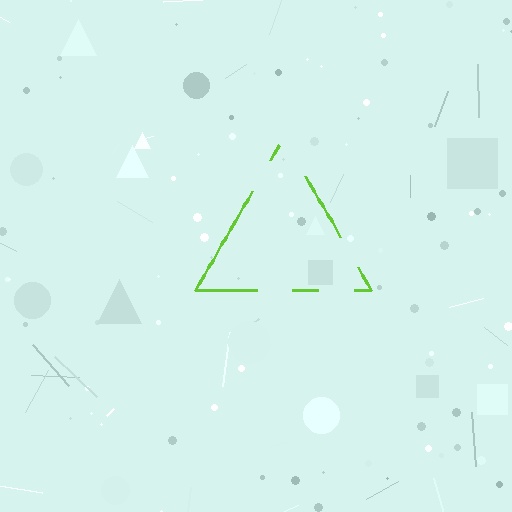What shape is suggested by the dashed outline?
The dashed outline suggests a triangle.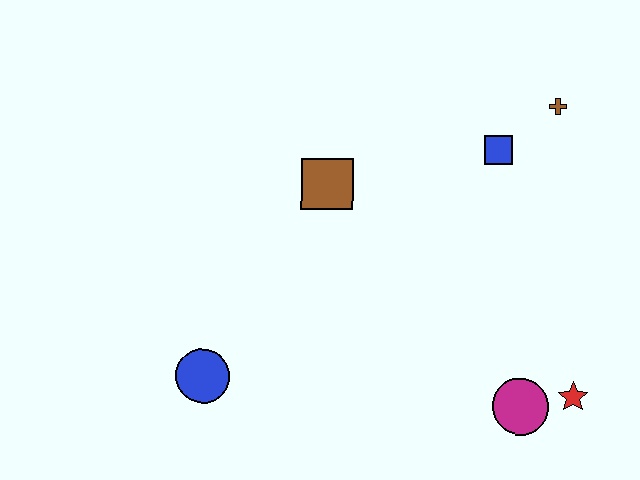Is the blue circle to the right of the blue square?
No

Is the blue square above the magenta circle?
Yes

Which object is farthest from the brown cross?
The blue circle is farthest from the brown cross.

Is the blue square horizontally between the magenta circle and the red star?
No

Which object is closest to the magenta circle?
The red star is closest to the magenta circle.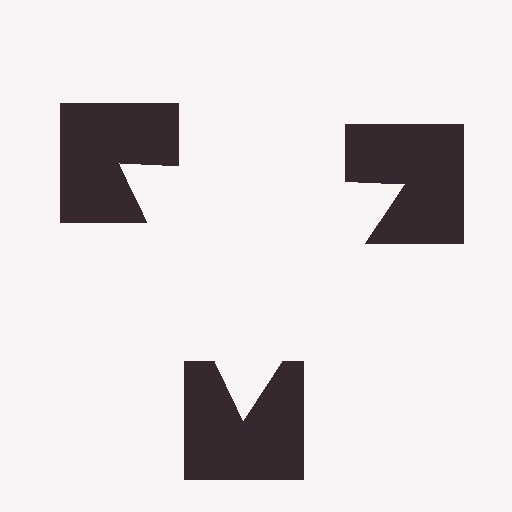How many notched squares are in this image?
There are 3 — one at each vertex of the illusory triangle.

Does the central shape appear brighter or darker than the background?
It typically appears slightly brighter than the background, even though no actual brightness change is drawn.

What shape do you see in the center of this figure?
An illusory triangle — its edges are inferred from the aligned wedge cuts in the notched squares, not physically drawn.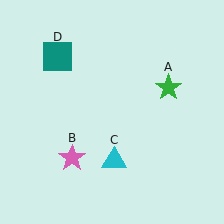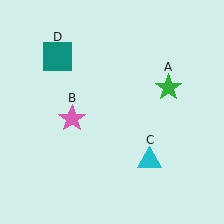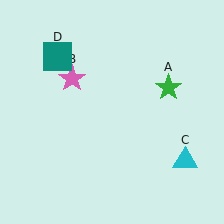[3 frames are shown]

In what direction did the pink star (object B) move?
The pink star (object B) moved up.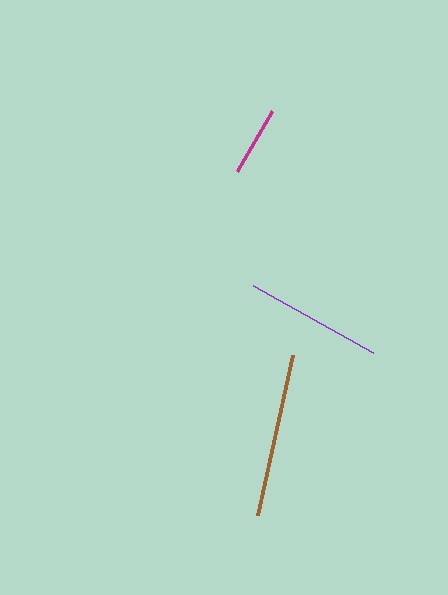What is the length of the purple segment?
The purple segment is approximately 138 pixels long.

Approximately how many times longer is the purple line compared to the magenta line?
The purple line is approximately 2.0 times the length of the magenta line.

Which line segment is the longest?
The brown line is the longest at approximately 163 pixels.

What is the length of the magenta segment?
The magenta segment is approximately 69 pixels long.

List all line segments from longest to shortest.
From longest to shortest: brown, purple, magenta.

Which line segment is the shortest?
The magenta line is the shortest at approximately 69 pixels.